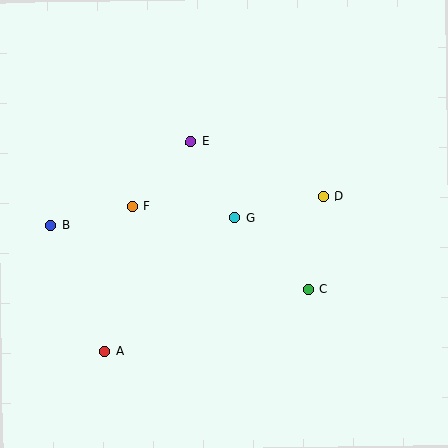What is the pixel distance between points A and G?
The distance between A and G is 186 pixels.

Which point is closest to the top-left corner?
Point B is closest to the top-left corner.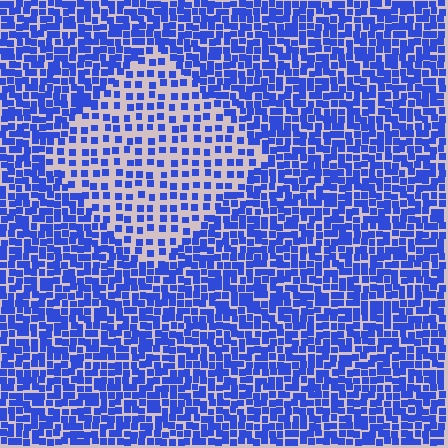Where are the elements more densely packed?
The elements are more densely packed outside the diamond boundary.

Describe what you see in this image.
The image contains small blue elements arranged at two different densities. A diamond-shaped region is visible where the elements are less densely packed than the surrounding area.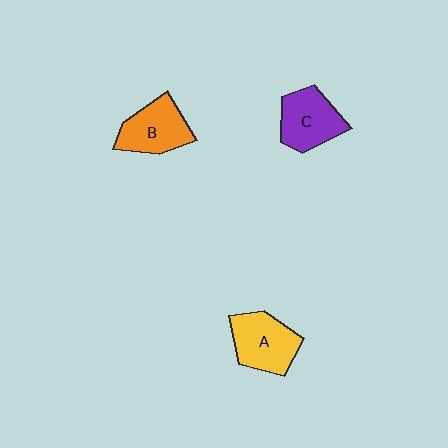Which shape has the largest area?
Shape A (yellow).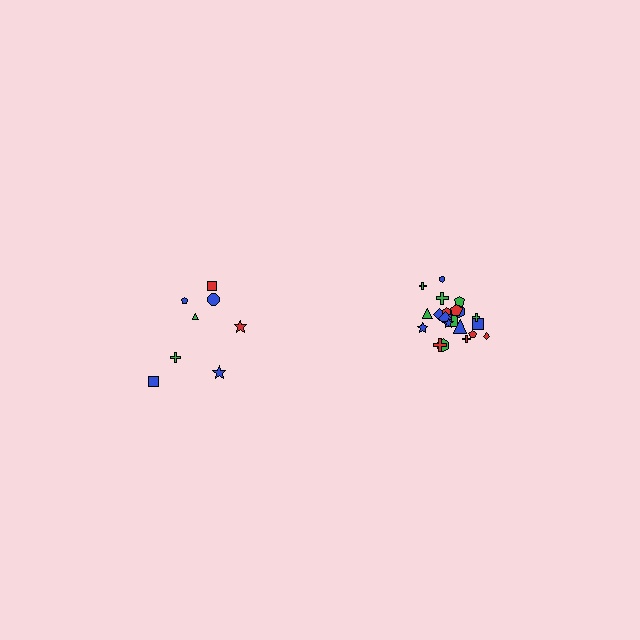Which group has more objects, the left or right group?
The right group.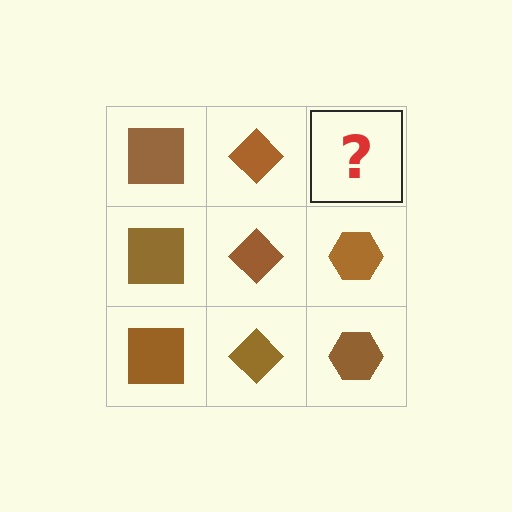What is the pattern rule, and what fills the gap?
The rule is that each column has a consistent shape. The gap should be filled with a brown hexagon.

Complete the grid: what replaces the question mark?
The question mark should be replaced with a brown hexagon.